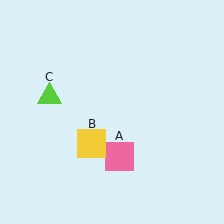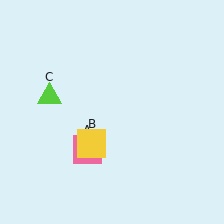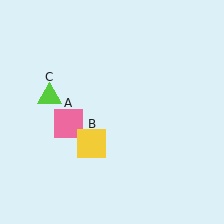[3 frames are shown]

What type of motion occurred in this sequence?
The pink square (object A) rotated clockwise around the center of the scene.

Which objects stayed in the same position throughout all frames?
Yellow square (object B) and lime triangle (object C) remained stationary.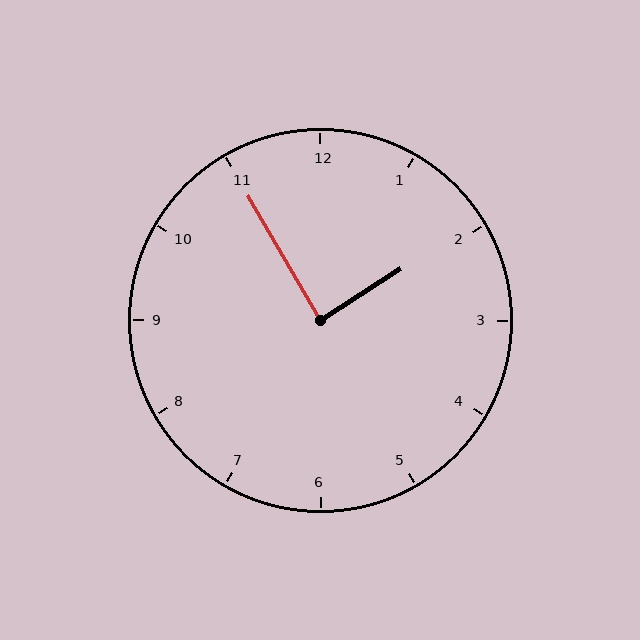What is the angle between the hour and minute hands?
Approximately 88 degrees.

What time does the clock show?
1:55.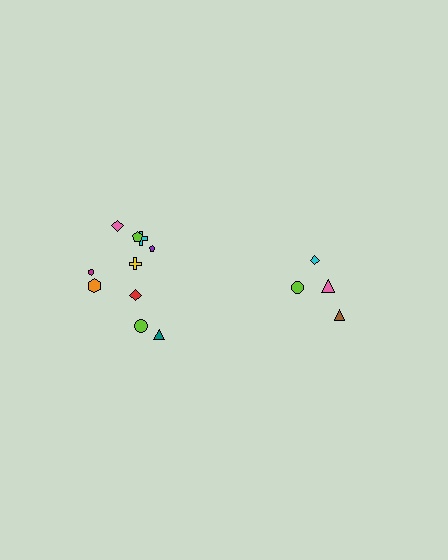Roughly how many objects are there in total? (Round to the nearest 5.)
Roughly 15 objects in total.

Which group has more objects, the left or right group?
The left group.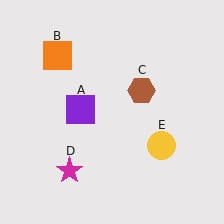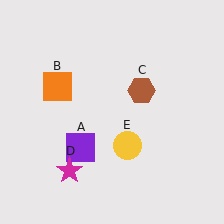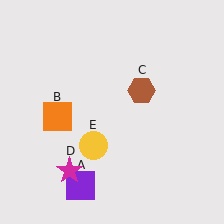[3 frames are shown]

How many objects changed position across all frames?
3 objects changed position: purple square (object A), orange square (object B), yellow circle (object E).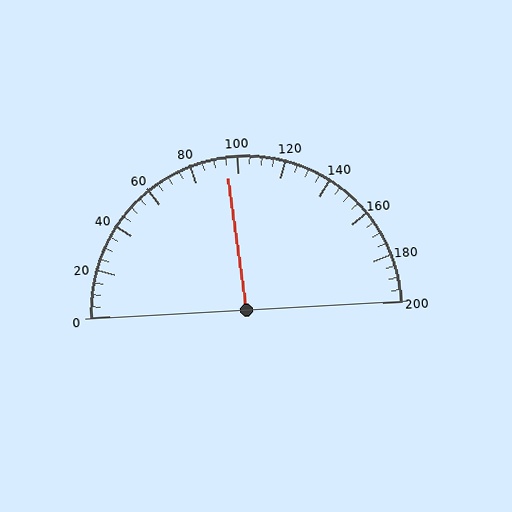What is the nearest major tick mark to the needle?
The nearest major tick mark is 100.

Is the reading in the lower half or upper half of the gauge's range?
The reading is in the lower half of the range (0 to 200).